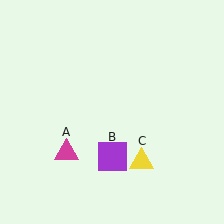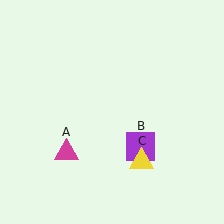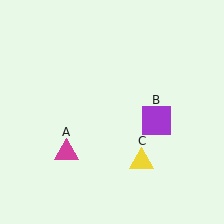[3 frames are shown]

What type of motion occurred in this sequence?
The purple square (object B) rotated counterclockwise around the center of the scene.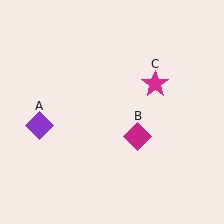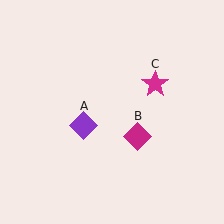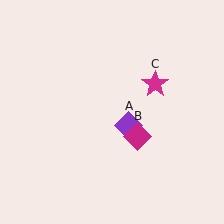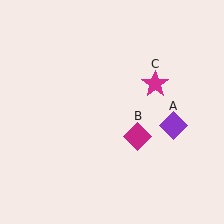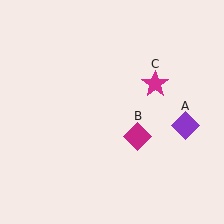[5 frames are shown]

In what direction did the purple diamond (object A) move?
The purple diamond (object A) moved right.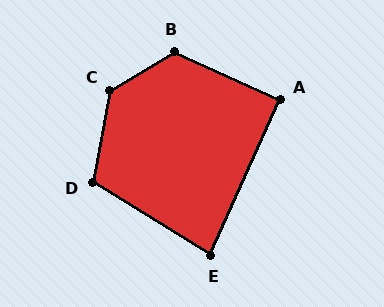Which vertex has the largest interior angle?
C, at approximately 132 degrees.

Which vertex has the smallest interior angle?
E, at approximately 82 degrees.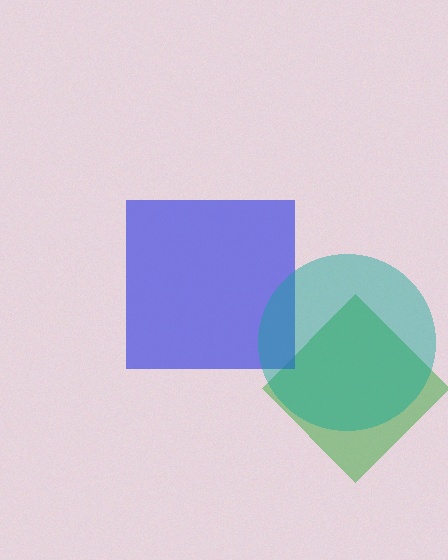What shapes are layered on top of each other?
The layered shapes are: a green diamond, a blue square, a teal circle.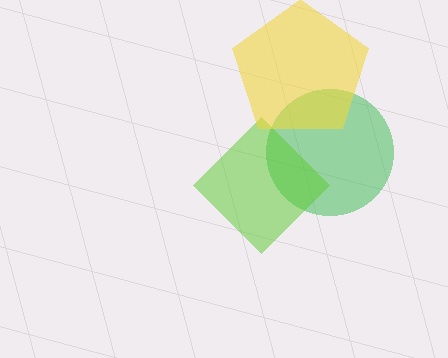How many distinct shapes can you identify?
There are 3 distinct shapes: a green circle, a lime diamond, a yellow pentagon.